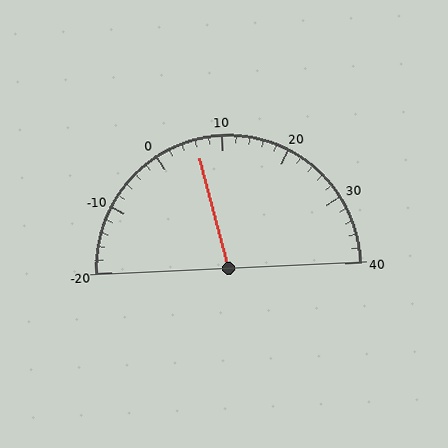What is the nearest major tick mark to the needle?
The nearest major tick mark is 10.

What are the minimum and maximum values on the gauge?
The gauge ranges from -20 to 40.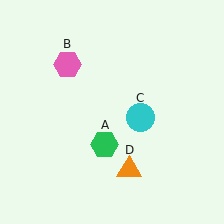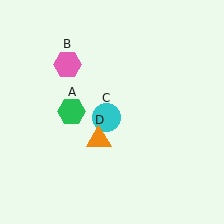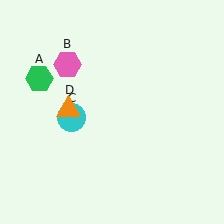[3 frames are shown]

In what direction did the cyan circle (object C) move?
The cyan circle (object C) moved left.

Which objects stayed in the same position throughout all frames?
Pink hexagon (object B) remained stationary.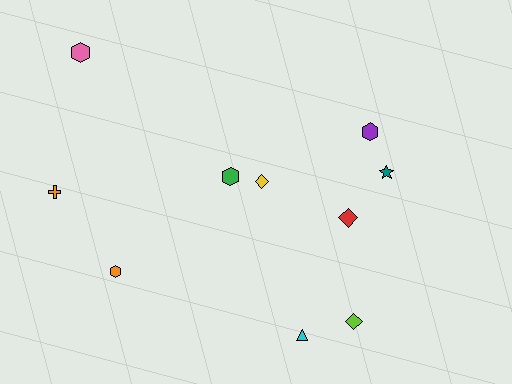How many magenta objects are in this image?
There are no magenta objects.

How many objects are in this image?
There are 10 objects.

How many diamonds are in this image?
There are 3 diamonds.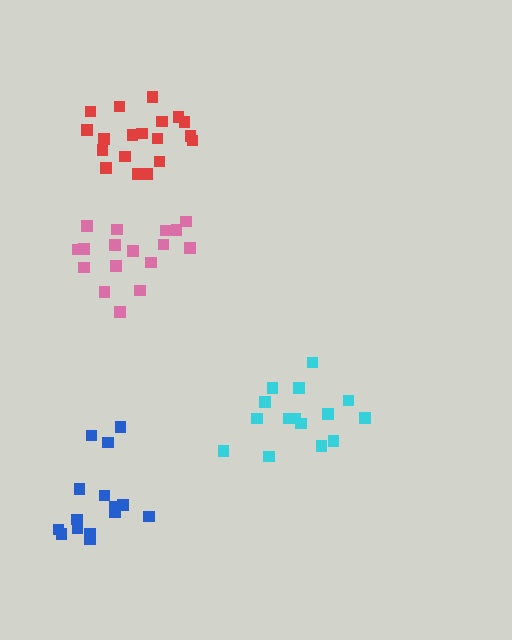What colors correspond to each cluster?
The clusters are colored: pink, cyan, red, blue.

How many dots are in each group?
Group 1: 17 dots, Group 2: 15 dots, Group 3: 19 dots, Group 4: 15 dots (66 total).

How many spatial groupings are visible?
There are 4 spatial groupings.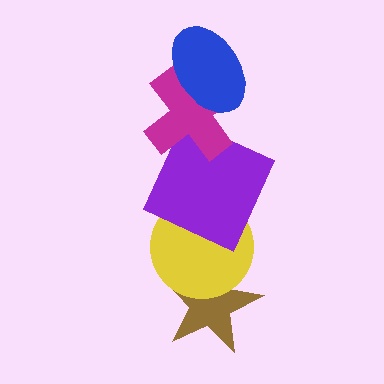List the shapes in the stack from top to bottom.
From top to bottom: the blue ellipse, the magenta cross, the purple square, the yellow circle, the brown star.